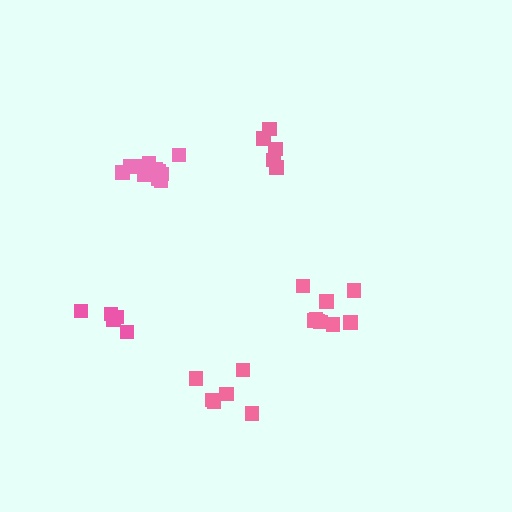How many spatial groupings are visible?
There are 5 spatial groupings.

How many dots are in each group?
Group 1: 11 dots, Group 2: 5 dots, Group 3: 5 dots, Group 4: 9 dots, Group 5: 6 dots (36 total).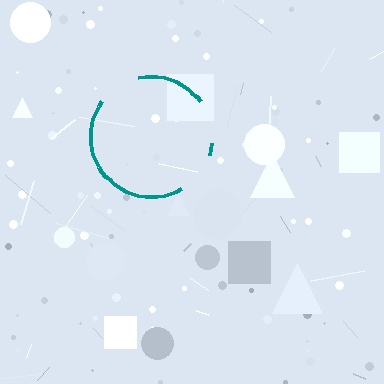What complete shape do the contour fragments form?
The contour fragments form a circle.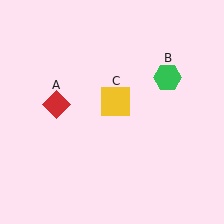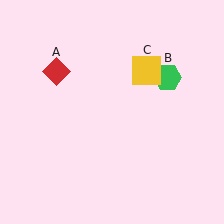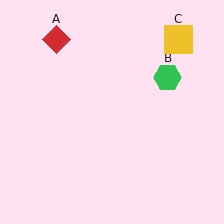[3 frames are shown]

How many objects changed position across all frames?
2 objects changed position: red diamond (object A), yellow square (object C).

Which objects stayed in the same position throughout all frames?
Green hexagon (object B) remained stationary.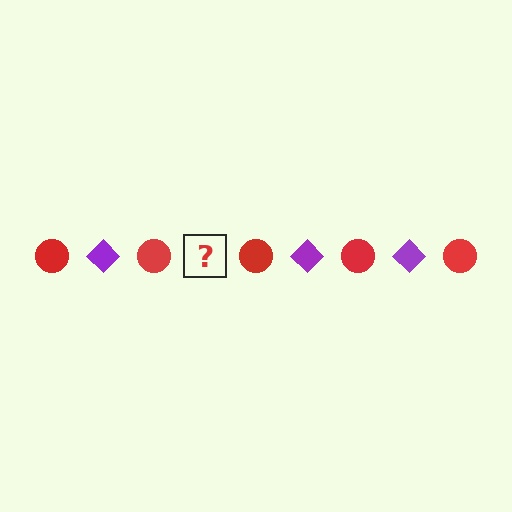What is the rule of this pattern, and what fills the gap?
The rule is that the pattern alternates between red circle and purple diamond. The gap should be filled with a purple diamond.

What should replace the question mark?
The question mark should be replaced with a purple diamond.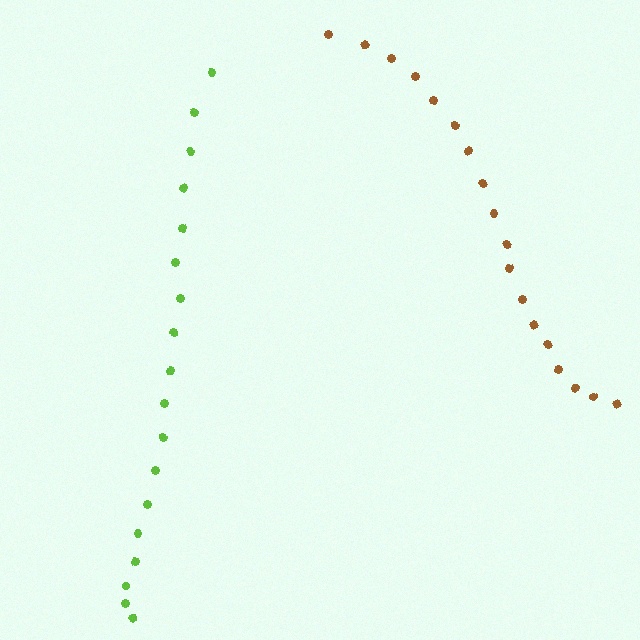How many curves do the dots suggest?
There are 2 distinct paths.